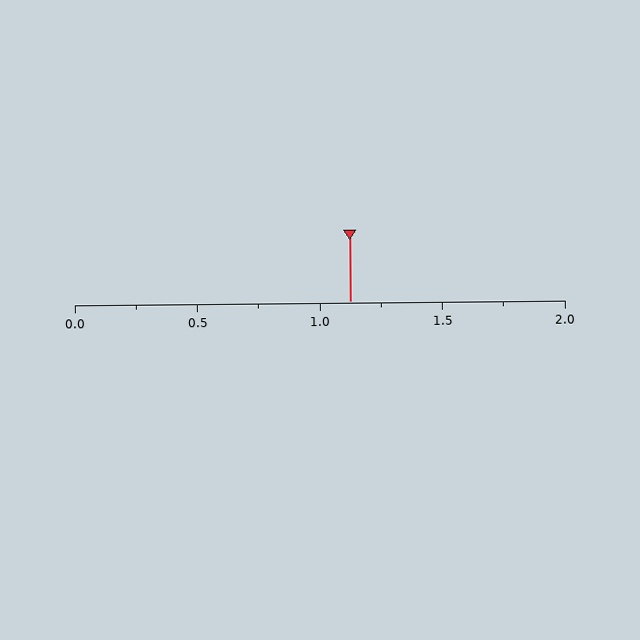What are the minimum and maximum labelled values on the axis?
The axis runs from 0.0 to 2.0.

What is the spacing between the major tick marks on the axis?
The major ticks are spaced 0.5 apart.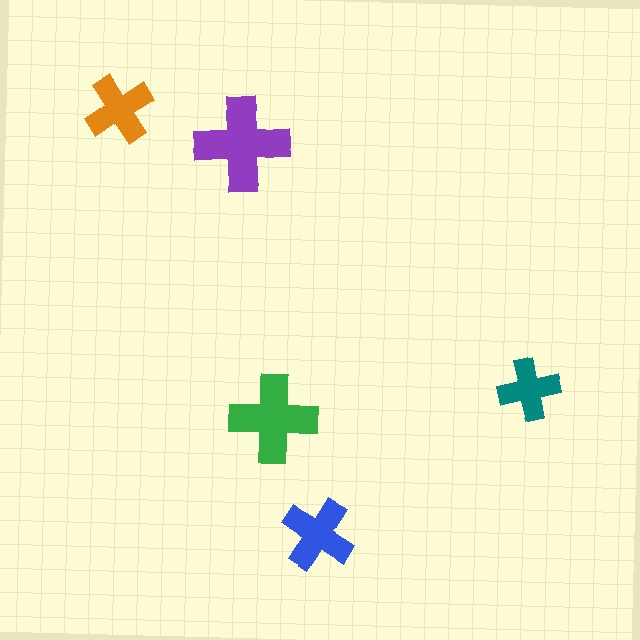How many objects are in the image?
There are 5 objects in the image.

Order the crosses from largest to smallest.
the purple one, the green one, the blue one, the orange one, the teal one.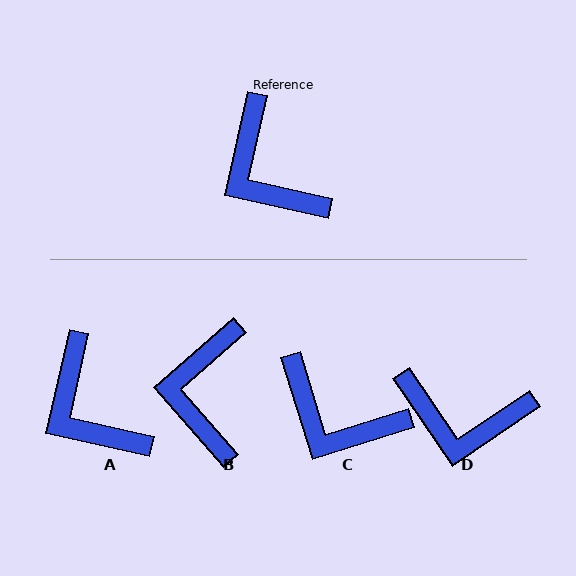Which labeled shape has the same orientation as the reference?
A.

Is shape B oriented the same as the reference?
No, it is off by about 36 degrees.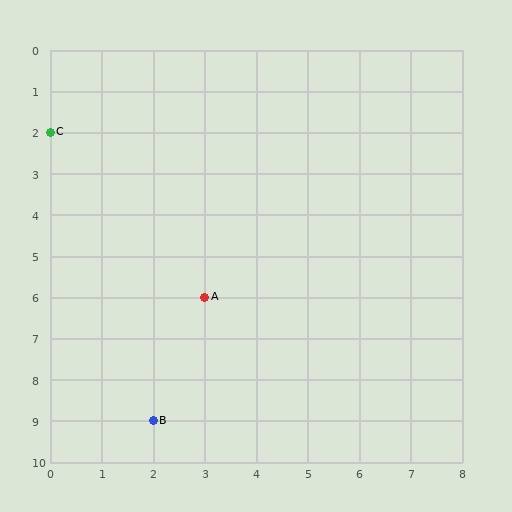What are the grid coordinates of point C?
Point C is at grid coordinates (0, 2).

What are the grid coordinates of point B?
Point B is at grid coordinates (2, 9).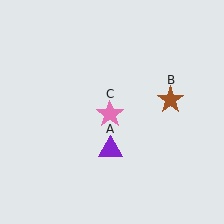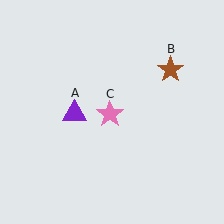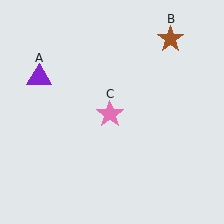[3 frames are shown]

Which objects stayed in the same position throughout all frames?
Pink star (object C) remained stationary.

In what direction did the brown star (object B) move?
The brown star (object B) moved up.